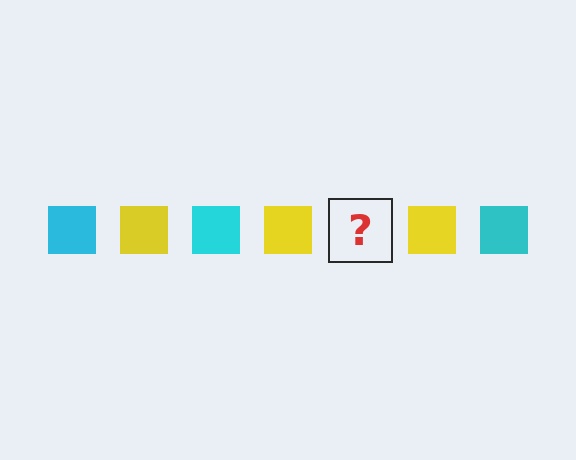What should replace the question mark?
The question mark should be replaced with a cyan square.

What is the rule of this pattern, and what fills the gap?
The rule is that the pattern cycles through cyan, yellow squares. The gap should be filled with a cyan square.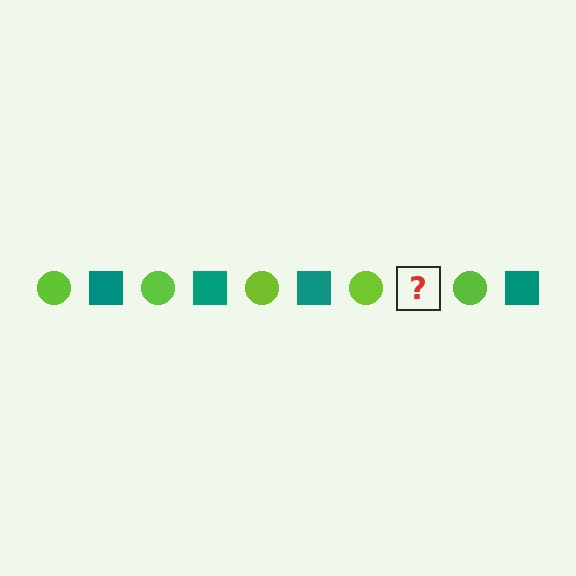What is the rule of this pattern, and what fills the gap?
The rule is that the pattern alternates between lime circle and teal square. The gap should be filled with a teal square.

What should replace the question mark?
The question mark should be replaced with a teal square.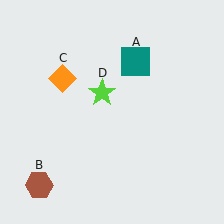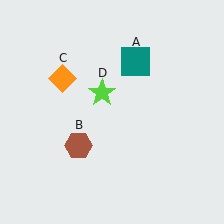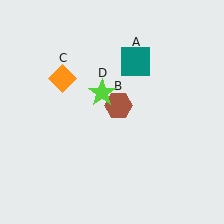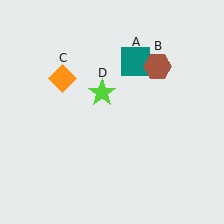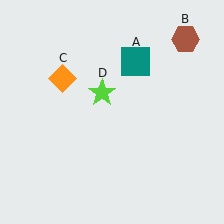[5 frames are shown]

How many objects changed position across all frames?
1 object changed position: brown hexagon (object B).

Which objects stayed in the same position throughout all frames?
Teal square (object A) and orange diamond (object C) and lime star (object D) remained stationary.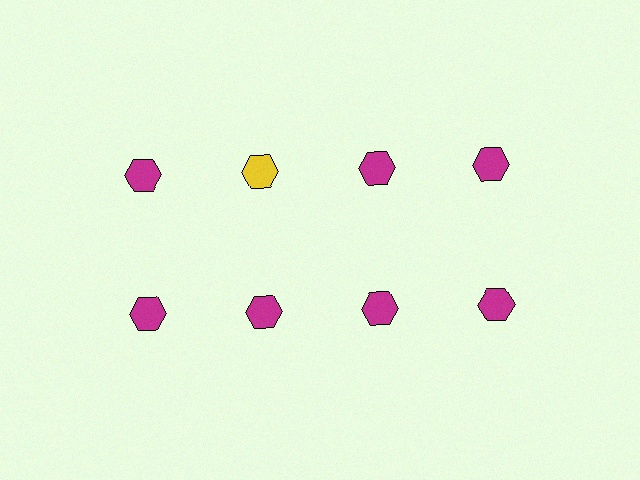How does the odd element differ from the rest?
It has a different color: yellow instead of magenta.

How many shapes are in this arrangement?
There are 8 shapes arranged in a grid pattern.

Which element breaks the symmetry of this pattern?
The yellow hexagon in the top row, second from left column breaks the symmetry. All other shapes are magenta hexagons.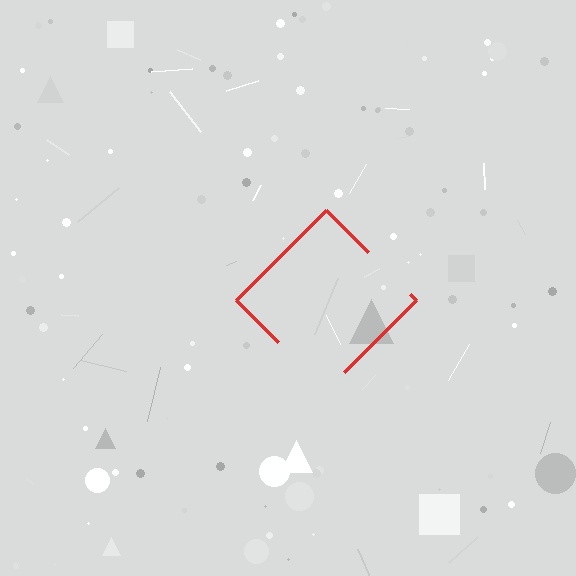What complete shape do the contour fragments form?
The contour fragments form a diamond.